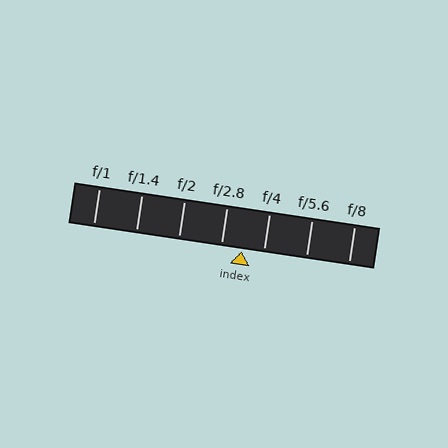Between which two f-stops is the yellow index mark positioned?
The index mark is between f/2.8 and f/4.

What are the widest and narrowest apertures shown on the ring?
The widest aperture shown is f/1 and the narrowest is f/8.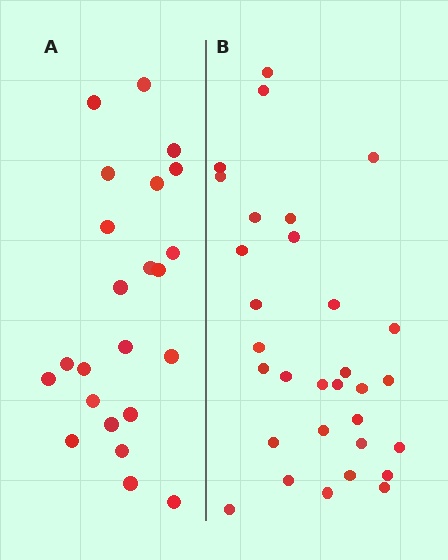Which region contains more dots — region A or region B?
Region B (the right region) has more dots.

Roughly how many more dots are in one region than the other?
Region B has roughly 8 or so more dots than region A.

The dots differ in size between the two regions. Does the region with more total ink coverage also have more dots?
No. Region A has more total ink coverage because its dots are larger, but region B actually contains more individual dots. Total area can be misleading — the number of items is what matters here.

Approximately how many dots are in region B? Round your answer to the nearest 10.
About 30 dots. (The exact count is 31, which rounds to 30.)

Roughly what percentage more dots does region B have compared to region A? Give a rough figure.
About 35% more.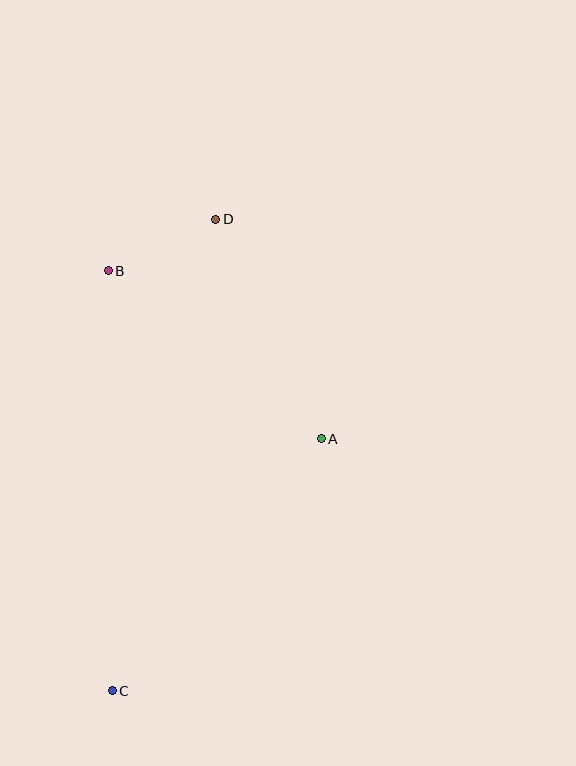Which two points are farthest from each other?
Points C and D are farthest from each other.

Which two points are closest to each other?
Points B and D are closest to each other.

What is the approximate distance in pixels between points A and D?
The distance between A and D is approximately 243 pixels.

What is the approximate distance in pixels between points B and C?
The distance between B and C is approximately 420 pixels.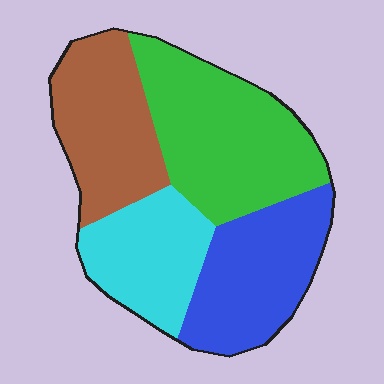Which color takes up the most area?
Green, at roughly 35%.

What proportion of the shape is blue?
Blue takes up about one quarter (1/4) of the shape.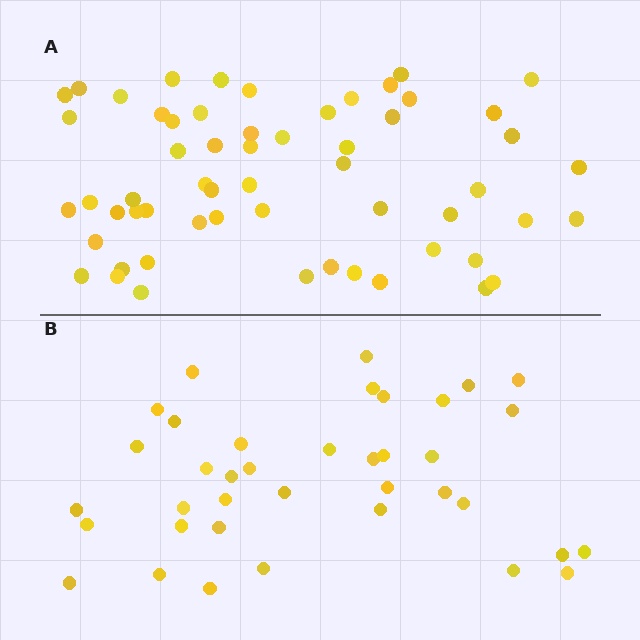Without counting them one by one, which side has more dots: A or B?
Region A (the top region) has more dots.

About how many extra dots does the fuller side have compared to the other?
Region A has approximately 20 more dots than region B.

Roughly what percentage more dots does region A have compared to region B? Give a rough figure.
About 55% more.